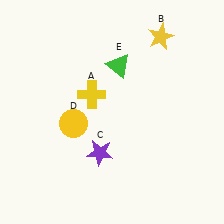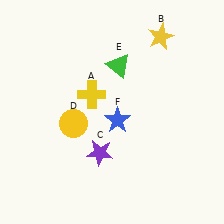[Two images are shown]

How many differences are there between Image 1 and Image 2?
There is 1 difference between the two images.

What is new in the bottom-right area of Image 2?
A blue star (F) was added in the bottom-right area of Image 2.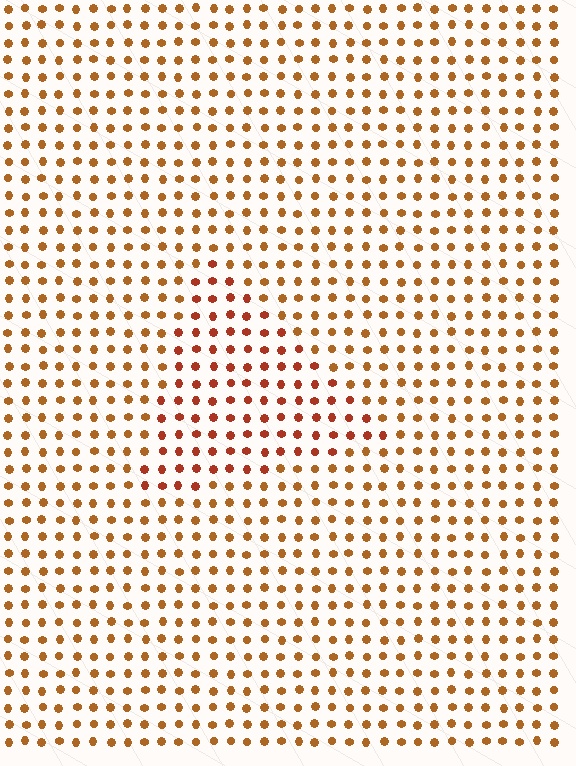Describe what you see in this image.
The image is filled with small brown elements in a uniform arrangement. A triangle-shaped region is visible where the elements are tinted to a slightly different hue, forming a subtle color boundary.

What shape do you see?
I see a triangle.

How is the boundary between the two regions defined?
The boundary is defined purely by a slight shift in hue (about 22 degrees). Spacing, size, and orientation are identical on both sides.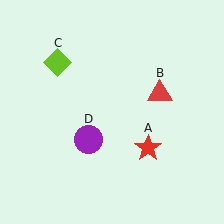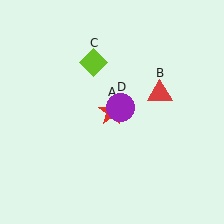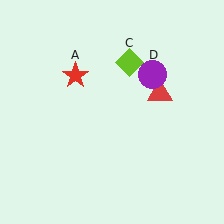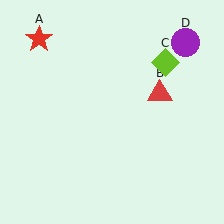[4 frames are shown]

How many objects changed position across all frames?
3 objects changed position: red star (object A), lime diamond (object C), purple circle (object D).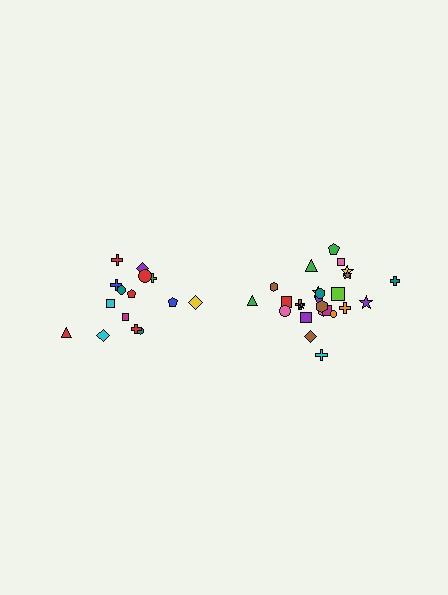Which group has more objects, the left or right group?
The right group.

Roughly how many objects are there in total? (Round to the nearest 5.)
Roughly 40 objects in total.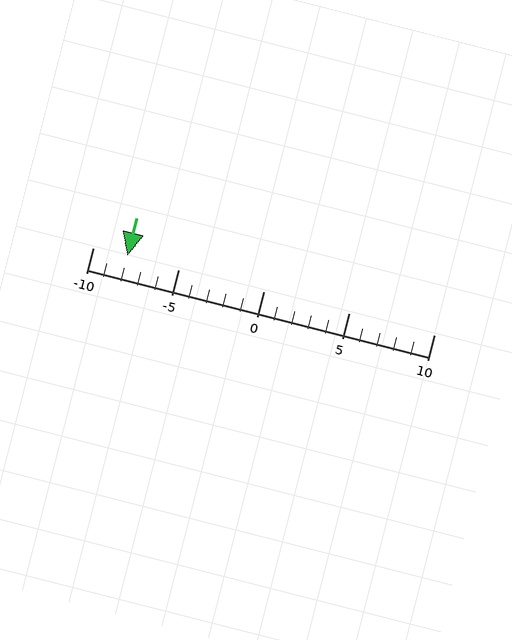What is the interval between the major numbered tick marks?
The major tick marks are spaced 5 units apart.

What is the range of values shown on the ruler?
The ruler shows values from -10 to 10.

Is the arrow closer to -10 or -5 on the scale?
The arrow is closer to -10.